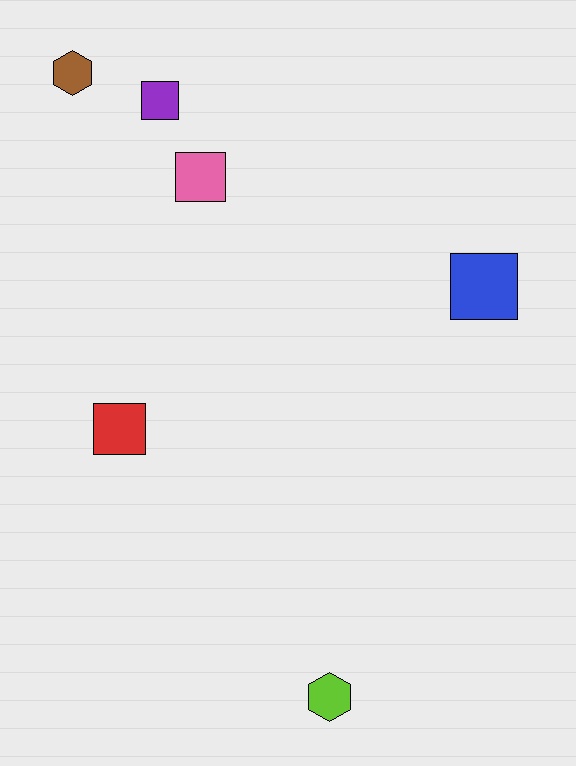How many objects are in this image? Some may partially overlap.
There are 6 objects.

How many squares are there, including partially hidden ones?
There are 4 squares.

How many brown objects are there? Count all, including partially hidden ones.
There is 1 brown object.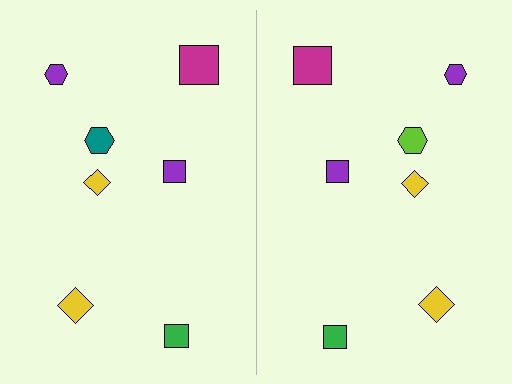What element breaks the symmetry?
The lime hexagon on the right side breaks the symmetry — its mirror counterpart is teal.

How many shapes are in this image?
There are 14 shapes in this image.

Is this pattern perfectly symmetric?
No, the pattern is not perfectly symmetric. The lime hexagon on the right side breaks the symmetry — its mirror counterpart is teal.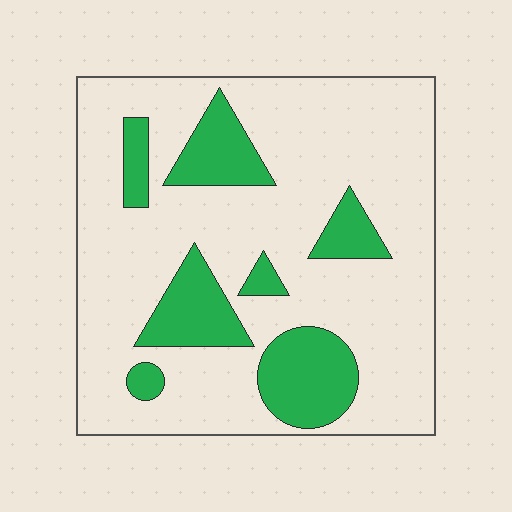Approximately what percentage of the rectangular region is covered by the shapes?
Approximately 20%.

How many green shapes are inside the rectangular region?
7.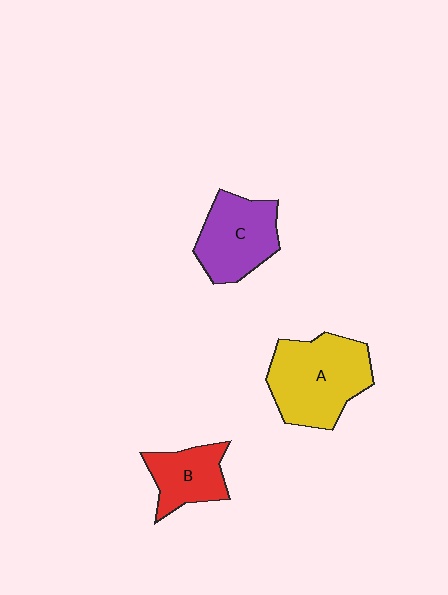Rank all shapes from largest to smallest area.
From largest to smallest: A (yellow), C (purple), B (red).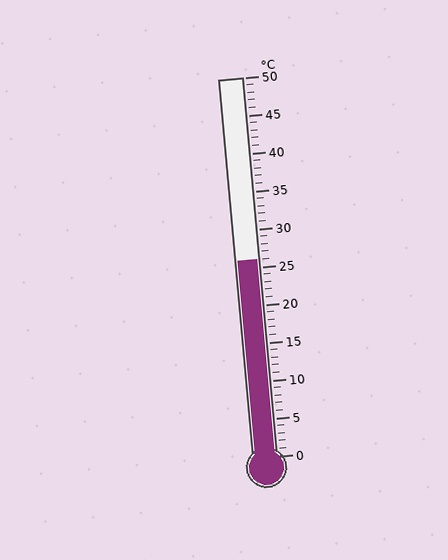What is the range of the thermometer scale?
The thermometer scale ranges from 0°C to 50°C.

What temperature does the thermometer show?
The thermometer shows approximately 26°C.